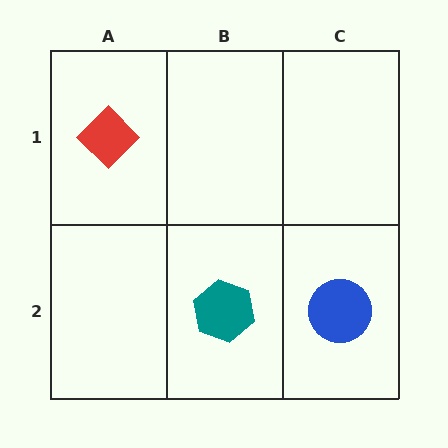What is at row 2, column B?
A teal hexagon.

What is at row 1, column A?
A red diamond.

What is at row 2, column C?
A blue circle.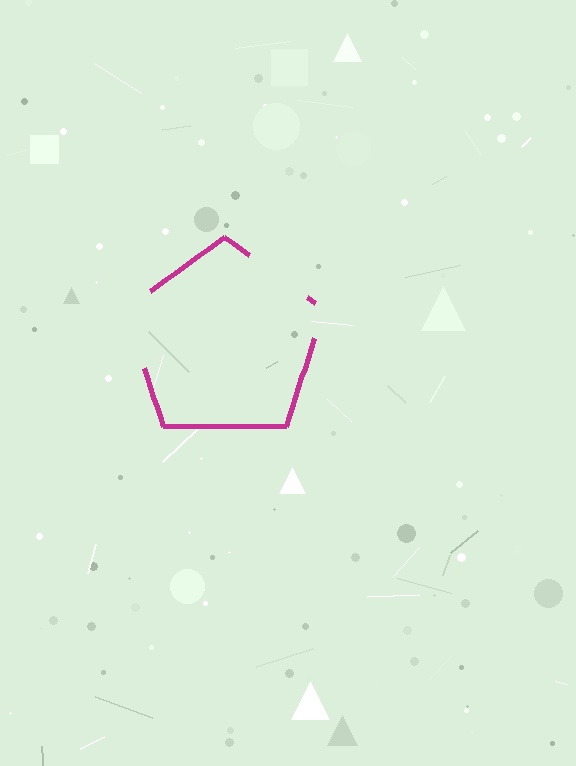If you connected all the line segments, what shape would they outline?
They would outline a pentagon.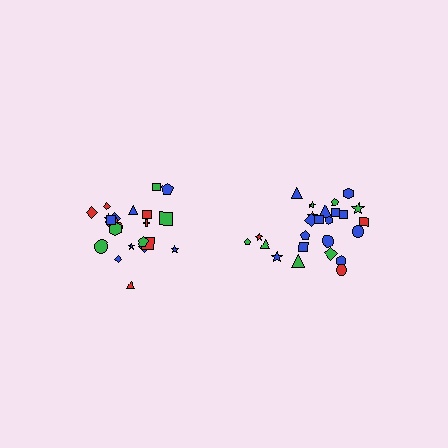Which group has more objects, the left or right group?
The right group.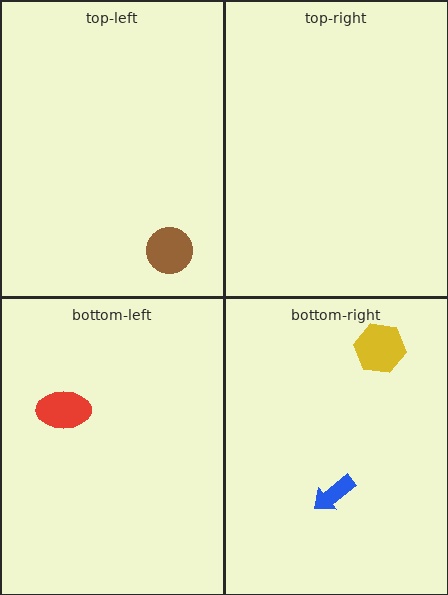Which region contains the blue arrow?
The bottom-right region.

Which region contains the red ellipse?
The bottom-left region.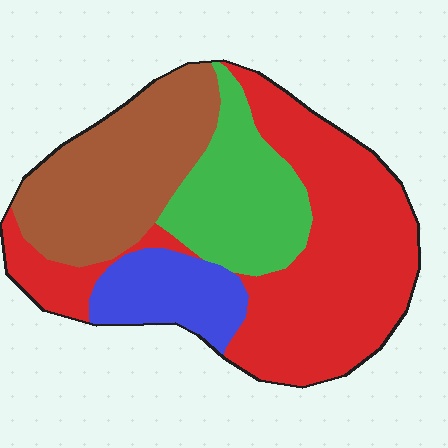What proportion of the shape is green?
Green covers about 20% of the shape.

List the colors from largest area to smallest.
From largest to smallest: red, brown, green, blue.